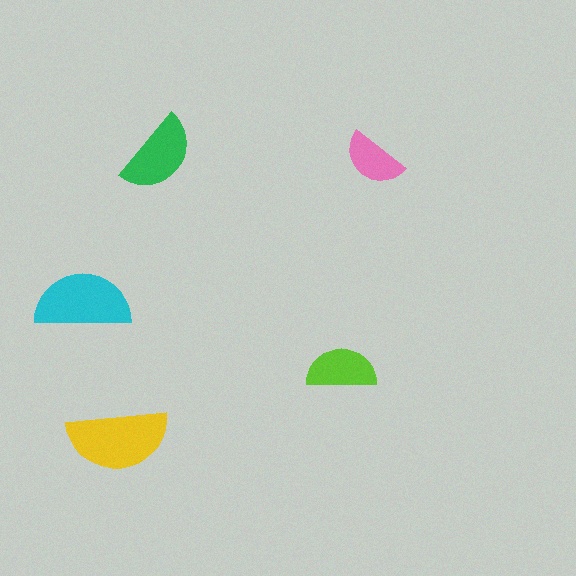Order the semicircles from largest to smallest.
the yellow one, the cyan one, the green one, the lime one, the pink one.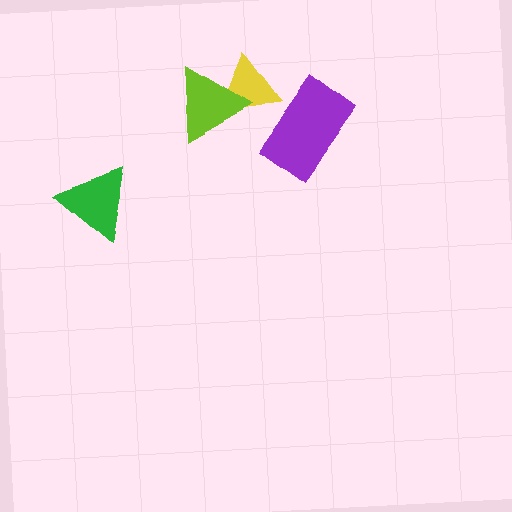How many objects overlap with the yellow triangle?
2 objects overlap with the yellow triangle.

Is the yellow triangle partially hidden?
Yes, it is partially covered by another shape.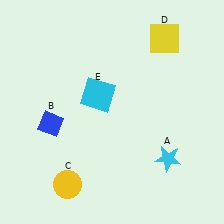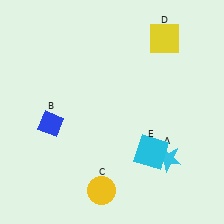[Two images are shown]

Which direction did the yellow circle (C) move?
The yellow circle (C) moved right.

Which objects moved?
The objects that moved are: the yellow circle (C), the cyan square (E).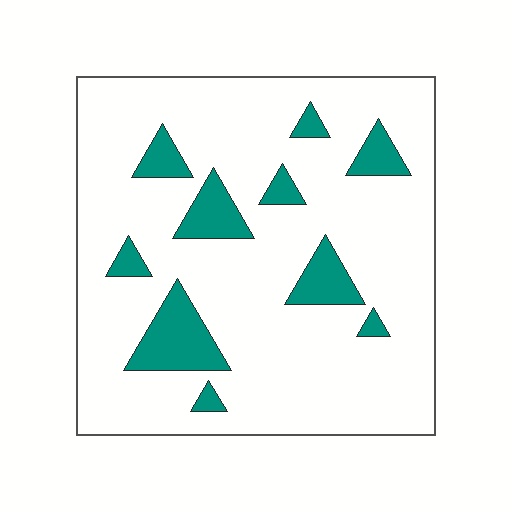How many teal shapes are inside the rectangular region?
10.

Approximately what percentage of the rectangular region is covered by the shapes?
Approximately 15%.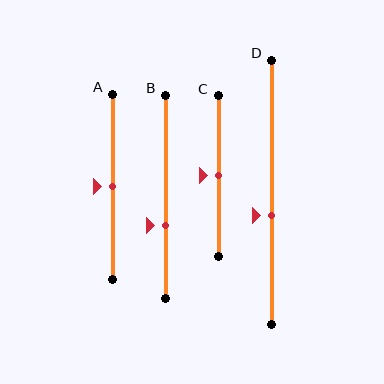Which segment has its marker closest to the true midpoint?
Segment A has its marker closest to the true midpoint.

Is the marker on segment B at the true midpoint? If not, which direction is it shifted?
No, the marker on segment B is shifted downward by about 14% of the segment length.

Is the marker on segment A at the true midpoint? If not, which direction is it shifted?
Yes, the marker on segment A is at the true midpoint.